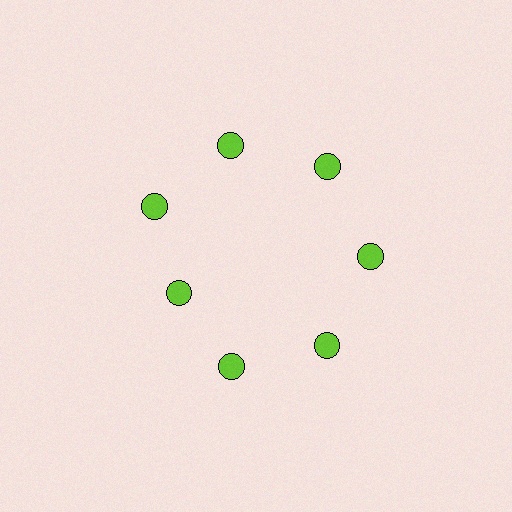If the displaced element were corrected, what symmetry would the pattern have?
It would have 7-fold rotational symmetry — the pattern would map onto itself every 51 degrees.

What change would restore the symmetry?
The symmetry would be restored by moving it outward, back onto the ring so that all 7 circles sit at equal angles and equal distance from the center.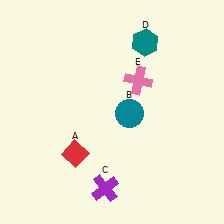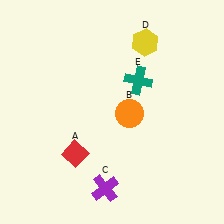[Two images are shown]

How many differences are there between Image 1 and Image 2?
There are 3 differences between the two images.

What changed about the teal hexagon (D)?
In Image 1, D is teal. In Image 2, it changed to yellow.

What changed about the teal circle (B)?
In Image 1, B is teal. In Image 2, it changed to orange.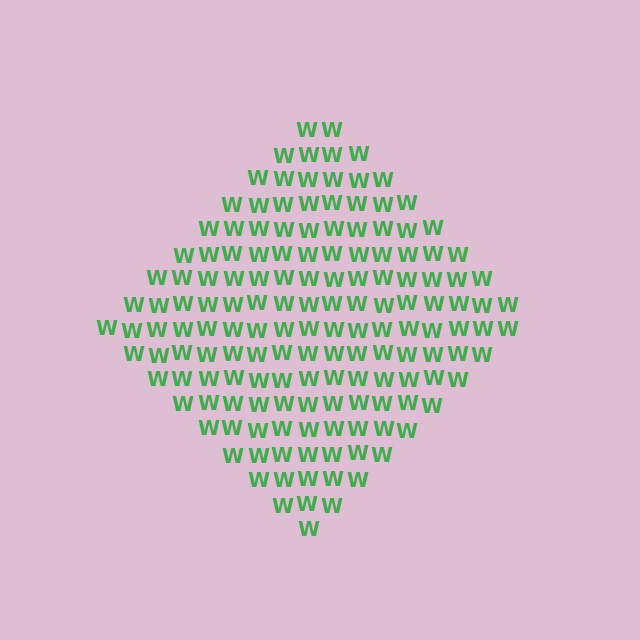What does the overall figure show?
The overall figure shows a diamond.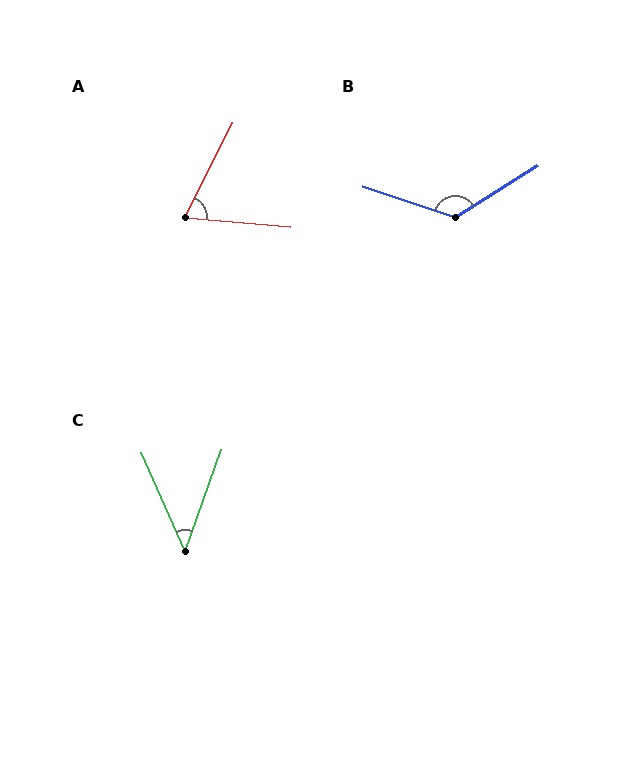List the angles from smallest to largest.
C (44°), A (69°), B (130°).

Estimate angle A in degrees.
Approximately 69 degrees.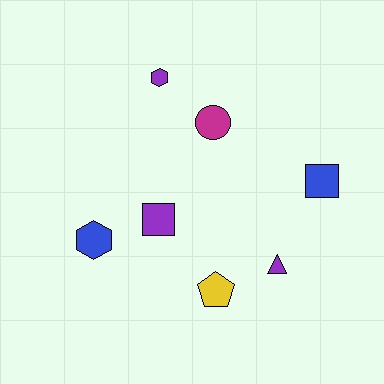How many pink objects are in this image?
There are no pink objects.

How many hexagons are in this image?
There are 2 hexagons.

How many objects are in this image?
There are 7 objects.